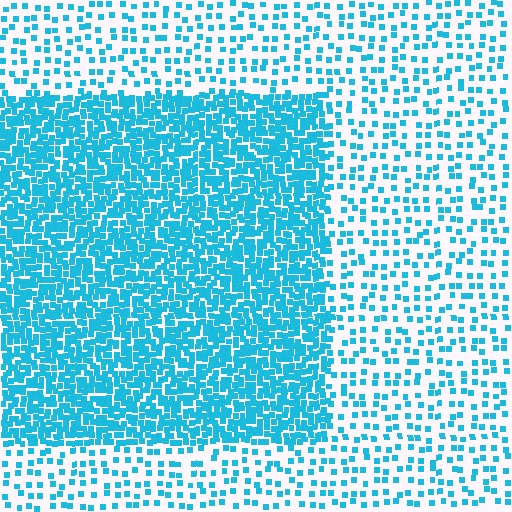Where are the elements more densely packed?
The elements are more densely packed inside the rectangle boundary.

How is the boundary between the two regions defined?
The boundary is defined by a change in element density (approximately 3.0x ratio). All elements are the same color, size, and shape.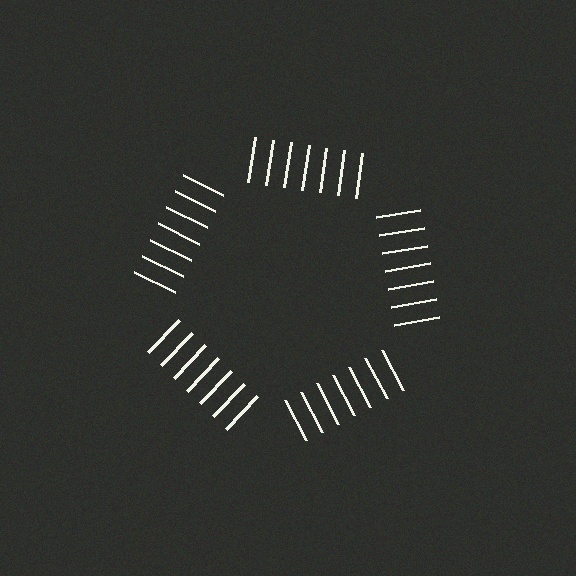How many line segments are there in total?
35 — 7 along each of the 5 edges.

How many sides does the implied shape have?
5 sides — the line-ends trace a pentagon.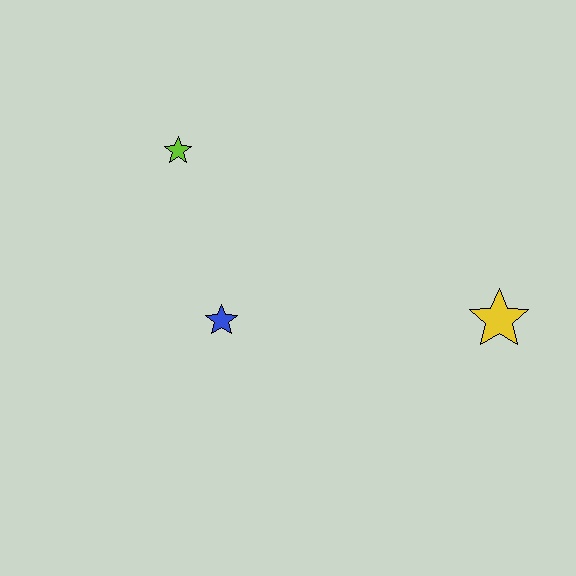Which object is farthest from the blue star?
The yellow star is farthest from the blue star.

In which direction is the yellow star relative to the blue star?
The yellow star is to the right of the blue star.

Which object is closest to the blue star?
The lime star is closest to the blue star.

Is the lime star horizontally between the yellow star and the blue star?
No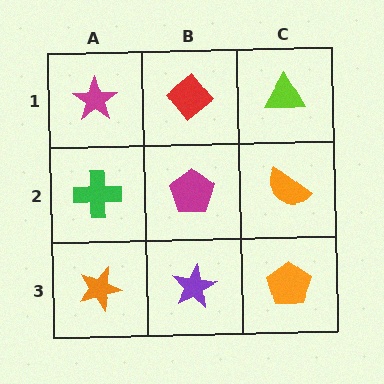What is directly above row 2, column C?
A lime triangle.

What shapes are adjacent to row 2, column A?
A magenta star (row 1, column A), an orange star (row 3, column A), a magenta pentagon (row 2, column B).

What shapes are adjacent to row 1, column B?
A magenta pentagon (row 2, column B), a magenta star (row 1, column A), a lime triangle (row 1, column C).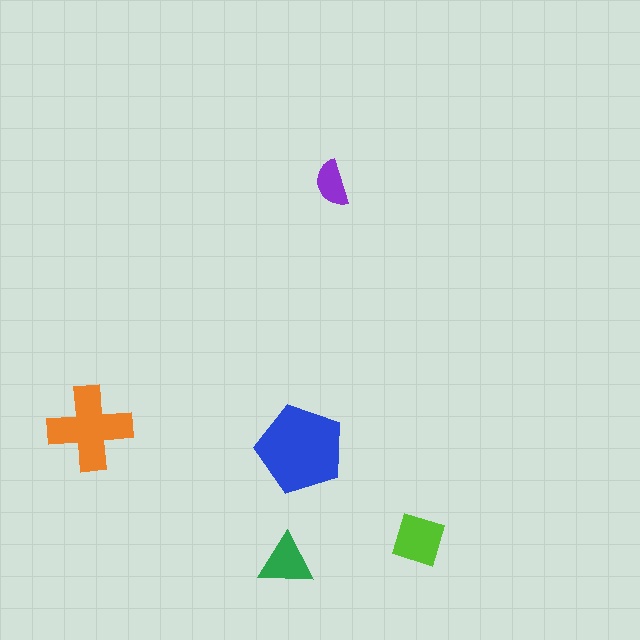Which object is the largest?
The blue pentagon.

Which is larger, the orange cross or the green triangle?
The orange cross.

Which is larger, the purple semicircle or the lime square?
The lime square.